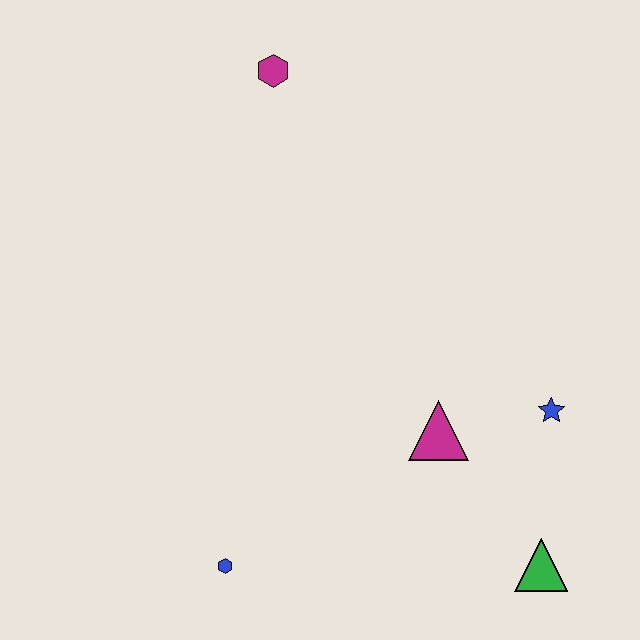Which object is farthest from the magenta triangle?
The magenta hexagon is farthest from the magenta triangle.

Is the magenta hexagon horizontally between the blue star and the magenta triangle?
No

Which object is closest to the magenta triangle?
The blue star is closest to the magenta triangle.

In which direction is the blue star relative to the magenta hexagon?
The blue star is below the magenta hexagon.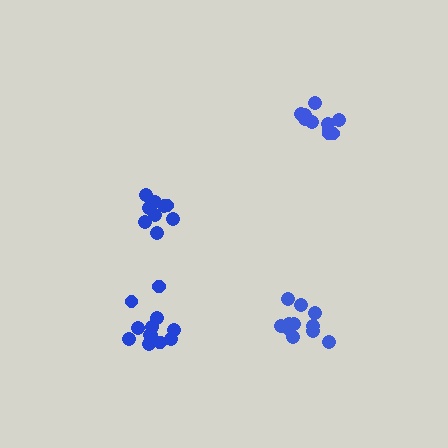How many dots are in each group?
Group 1: 10 dots, Group 2: 9 dots, Group 3: 11 dots, Group 4: 12 dots (42 total).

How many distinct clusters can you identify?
There are 4 distinct clusters.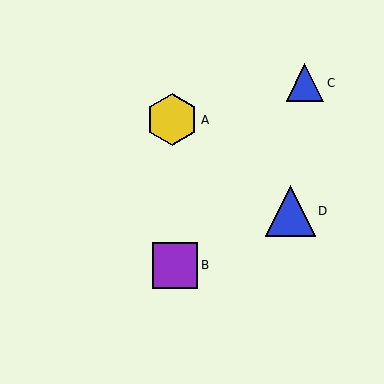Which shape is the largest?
The yellow hexagon (labeled A) is the largest.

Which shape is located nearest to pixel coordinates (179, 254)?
The purple square (labeled B) at (175, 265) is nearest to that location.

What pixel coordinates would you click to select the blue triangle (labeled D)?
Click at (290, 211) to select the blue triangle D.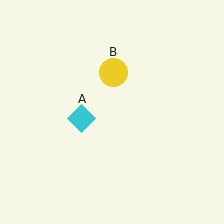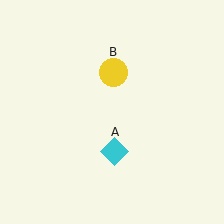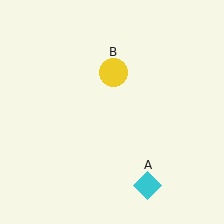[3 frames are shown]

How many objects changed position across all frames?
1 object changed position: cyan diamond (object A).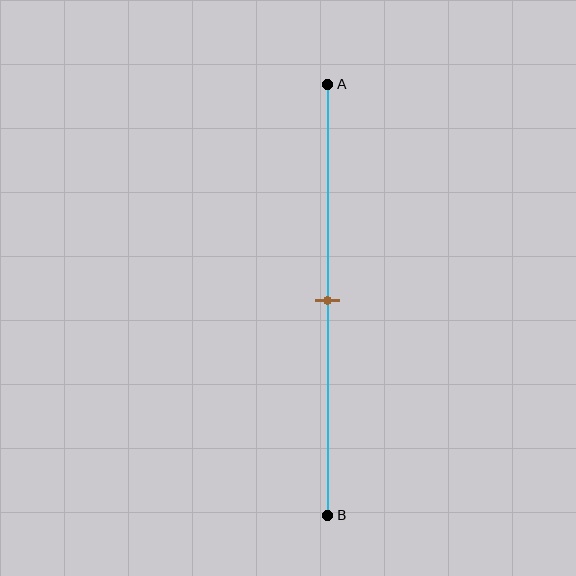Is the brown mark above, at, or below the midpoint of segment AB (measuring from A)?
The brown mark is approximately at the midpoint of segment AB.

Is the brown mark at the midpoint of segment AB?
Yes, the mark is approximately at the midpoint.